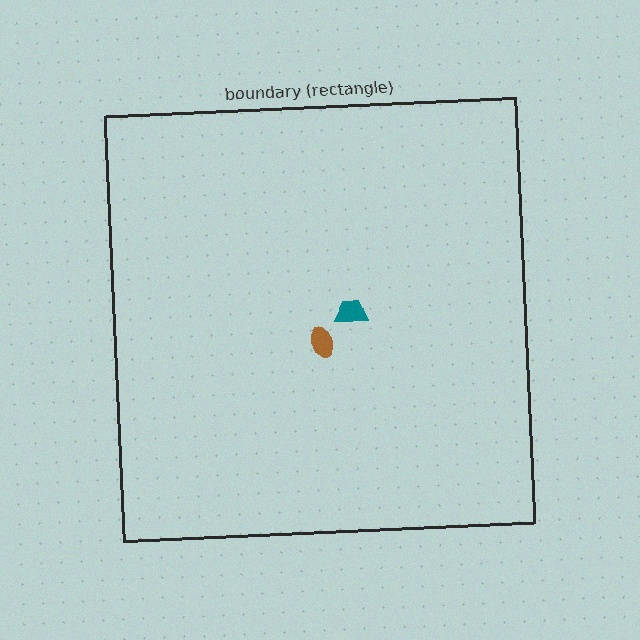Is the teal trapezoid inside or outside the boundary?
Inside.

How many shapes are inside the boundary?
2 inside, 0 outside.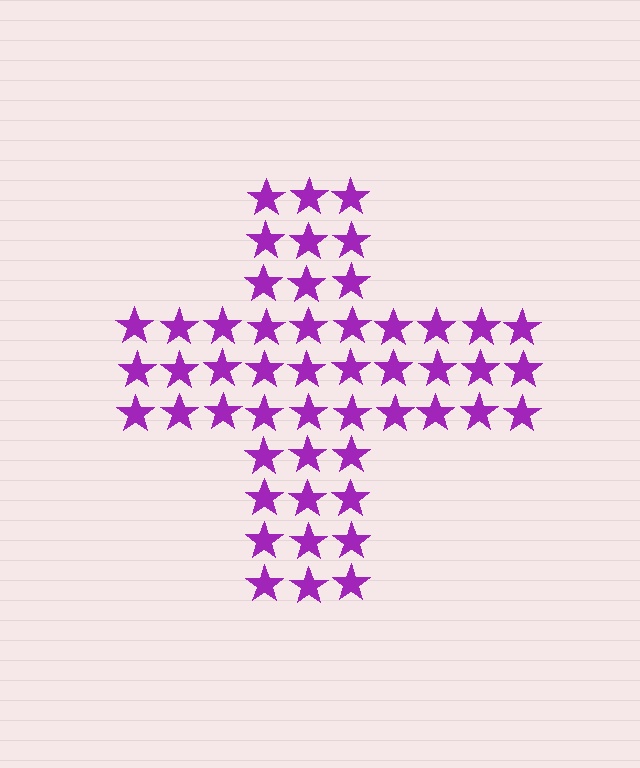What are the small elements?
The small elements are stars.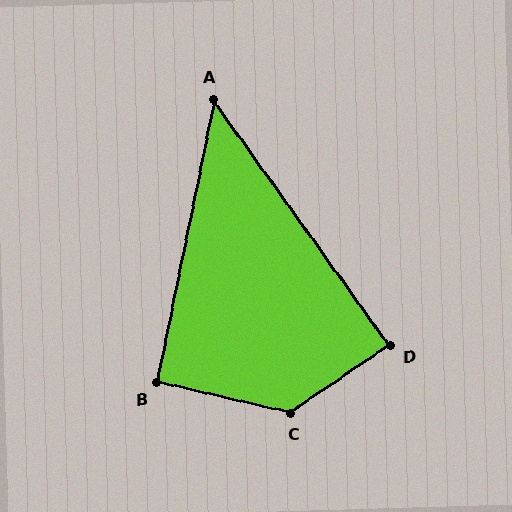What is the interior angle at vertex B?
Approximately 91 degrees (approximately right).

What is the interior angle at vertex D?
Approximately 89 degrees (approximately right).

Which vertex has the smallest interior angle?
A, at approximately 47 degrees.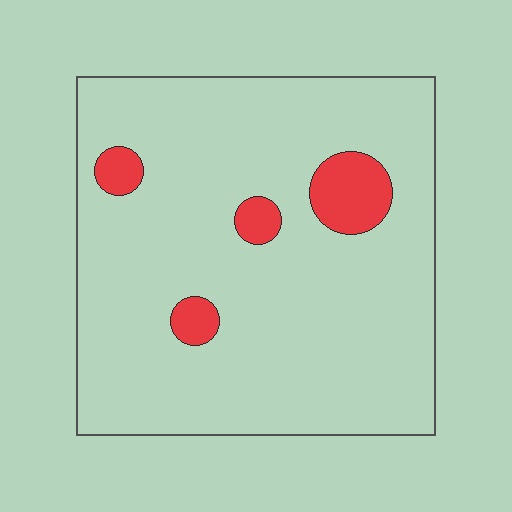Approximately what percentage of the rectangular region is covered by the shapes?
Approximately 10%.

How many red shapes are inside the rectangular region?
4.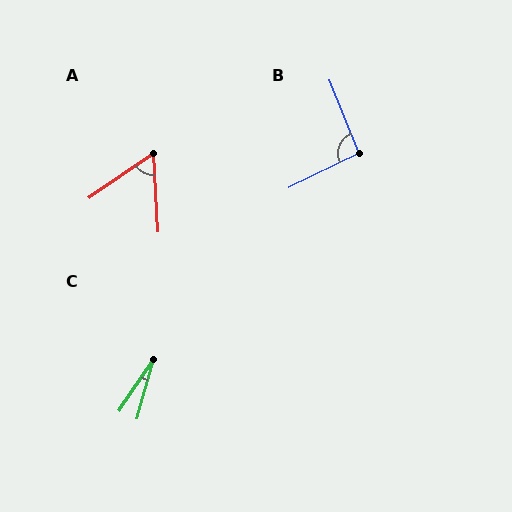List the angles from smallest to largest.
C (18°), A (59°), B (94°).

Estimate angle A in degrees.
Approximately 59 degrees.